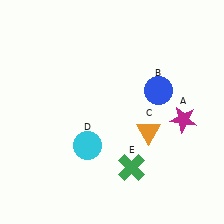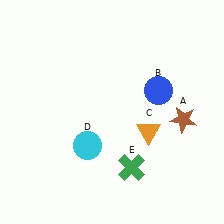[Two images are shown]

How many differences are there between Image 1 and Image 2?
There is 1 difference between the two images.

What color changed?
The star (A) changed from magenta in Image 1 to brown in Image 2.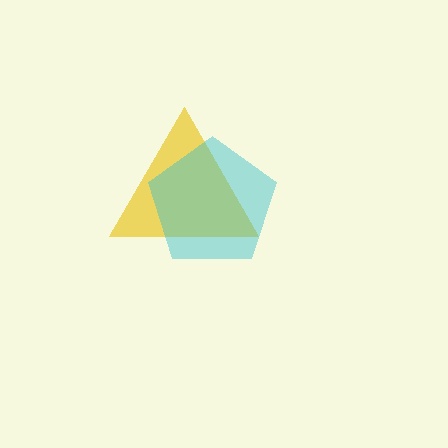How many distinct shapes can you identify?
There are 2 distinct shapes: a yellow triangle, a cyan pentagon.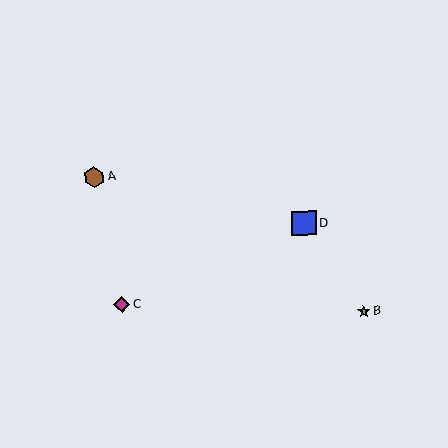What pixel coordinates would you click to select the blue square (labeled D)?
Click at (304, 223) to select the blue square D.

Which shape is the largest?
The blue square (labeled D) is the largest.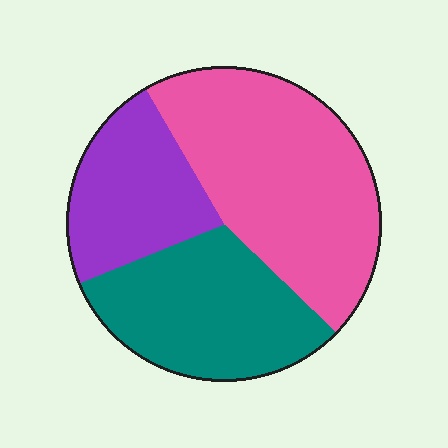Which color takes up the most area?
Pink, at roughly 45%.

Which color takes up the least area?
Purple, at roughly 25%.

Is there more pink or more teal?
Pink.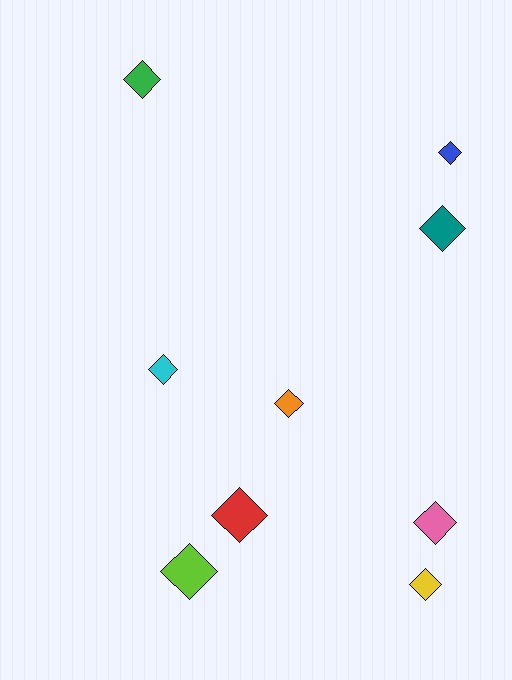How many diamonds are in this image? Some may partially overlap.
There are 9 diamonds.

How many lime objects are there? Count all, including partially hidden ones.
There is 1 lime object.